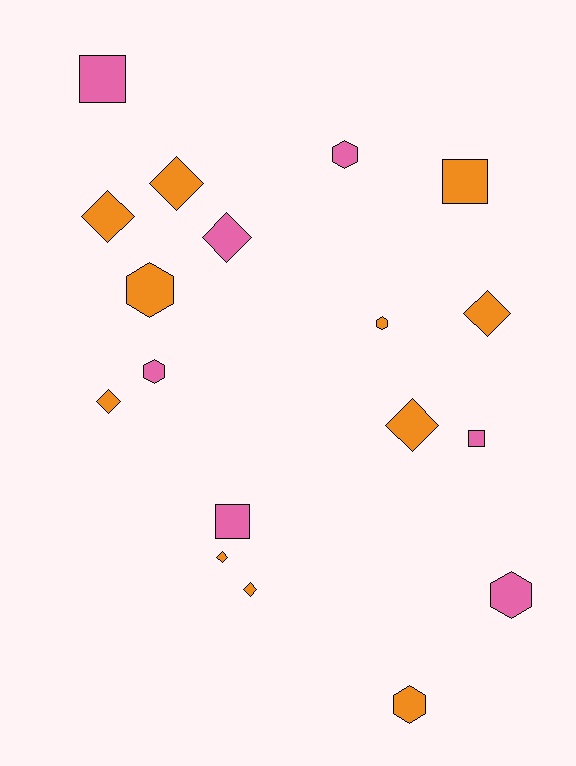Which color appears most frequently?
Orange, with 11 objects.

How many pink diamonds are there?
There is 1 pink diamond.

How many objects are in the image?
There are 18 objects.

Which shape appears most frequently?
Diamond, with 8 objects.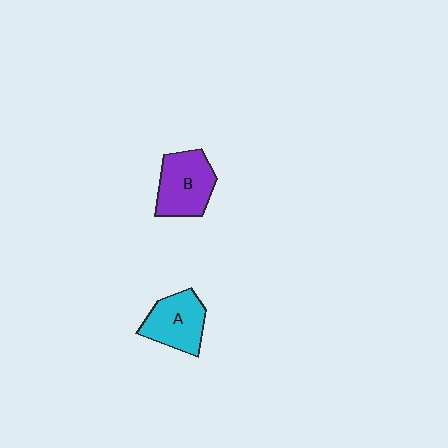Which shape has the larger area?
Shape B (purple).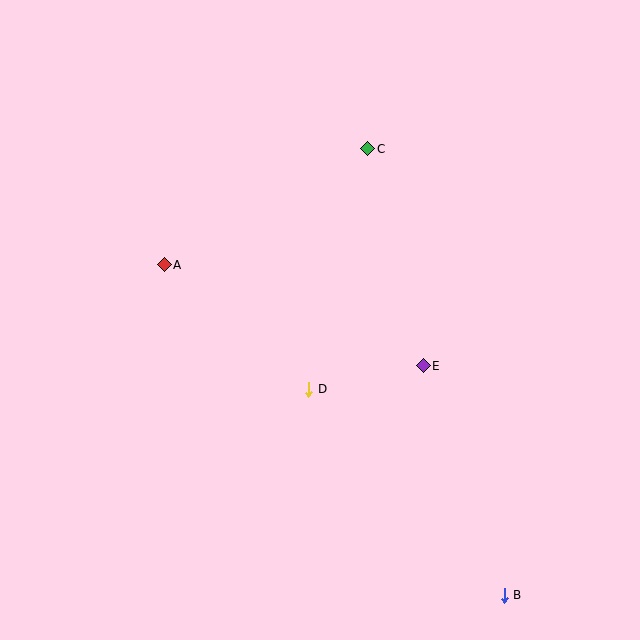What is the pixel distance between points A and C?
The distance between A and C is 234 pixels.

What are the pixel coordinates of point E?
Point E is at (423, 366).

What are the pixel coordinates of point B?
Point B is at (504, 595).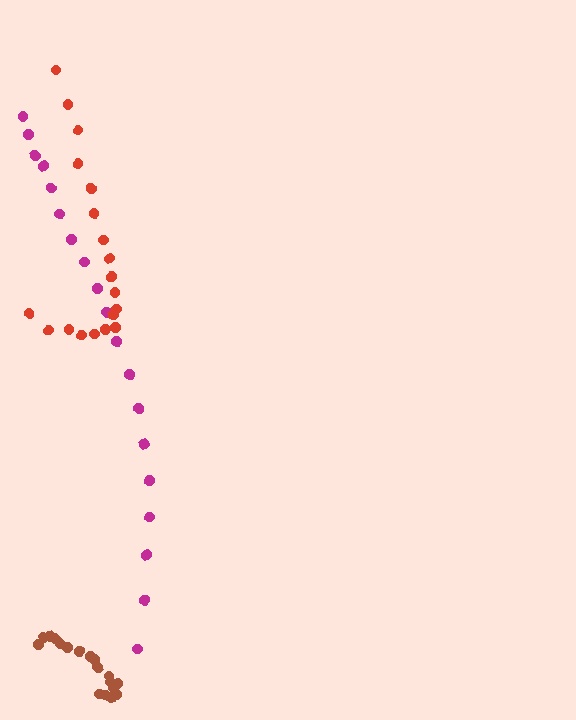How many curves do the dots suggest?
There are 3 distinct paths.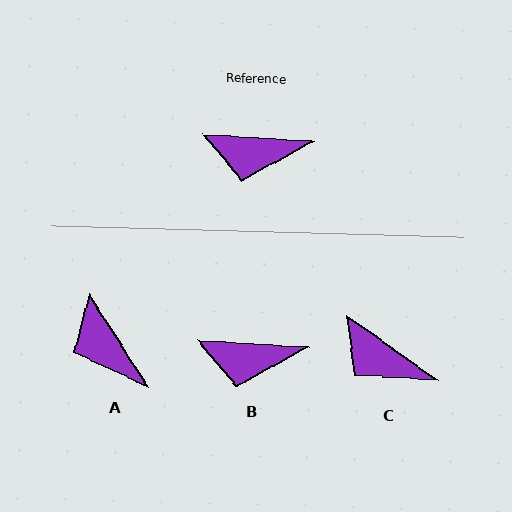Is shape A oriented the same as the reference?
No, it is off by about 54 degrees.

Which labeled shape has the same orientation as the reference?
B.